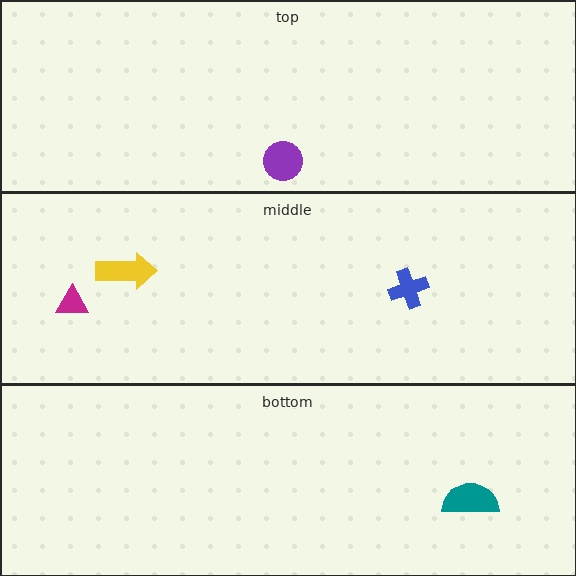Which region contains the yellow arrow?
The middle region.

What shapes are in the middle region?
The yellow arrow, the blue cross, the magenta triangle.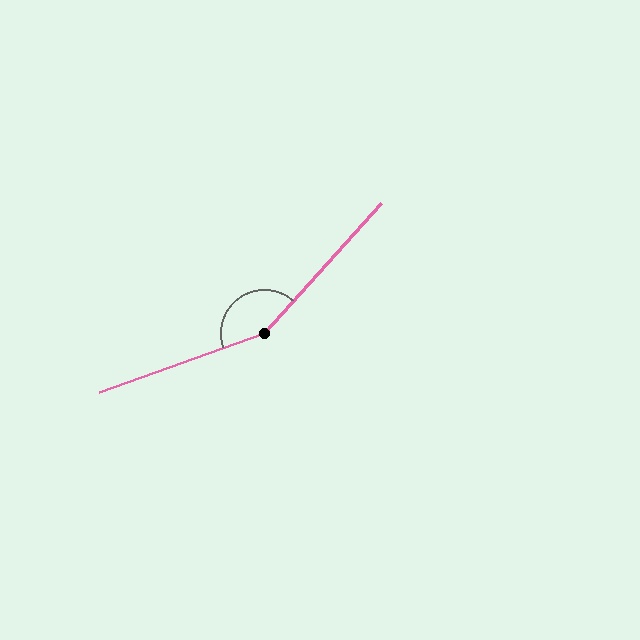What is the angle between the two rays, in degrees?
Approximately 151 degrees.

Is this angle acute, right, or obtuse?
It is obtuse.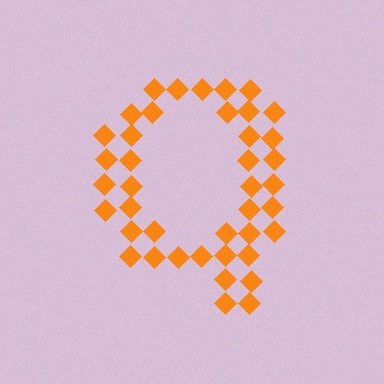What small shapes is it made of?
It is made of small diamonds.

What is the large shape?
The large shape is the letter Q.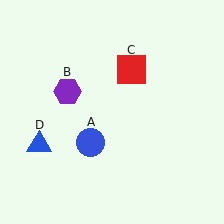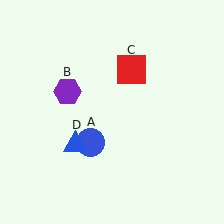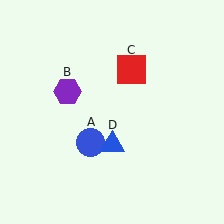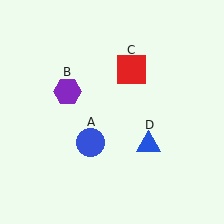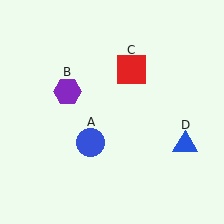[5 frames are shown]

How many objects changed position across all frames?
1 object changed position: blue triangle (object D).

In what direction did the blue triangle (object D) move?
The blue triangle (object D) moved right.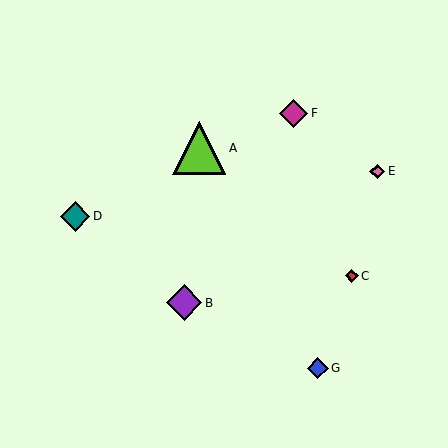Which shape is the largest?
The lime triangle (labeled A) is the largest.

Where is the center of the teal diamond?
The center of the teal diamond is at (75, 216).